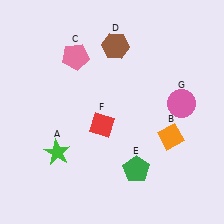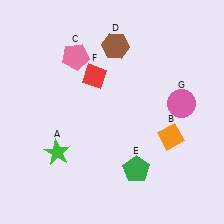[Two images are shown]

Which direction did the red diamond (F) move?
The red diamond (F) moved up.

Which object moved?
The red diamond (F) moved up.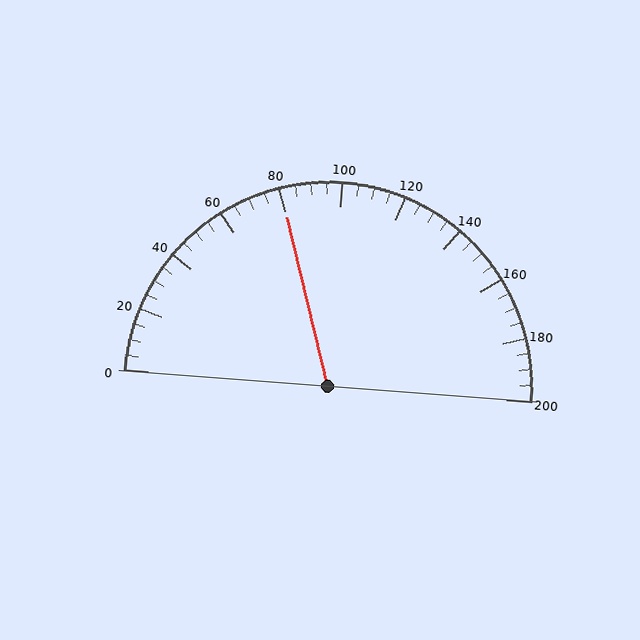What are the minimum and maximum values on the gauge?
The gauge ranges from 0 to 200.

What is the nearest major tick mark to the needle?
The nearest major tick mark is 80.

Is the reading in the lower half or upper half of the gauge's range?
The reading is in the lower half of the range (0 to 200).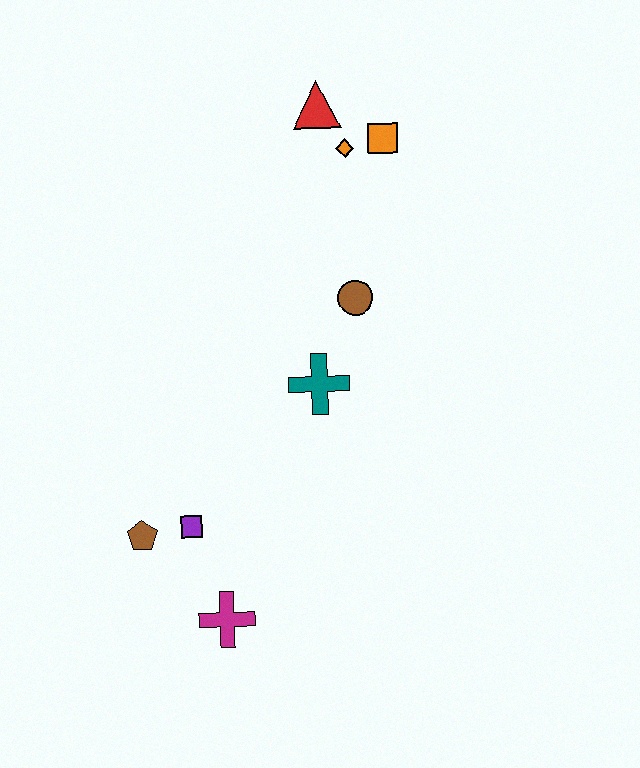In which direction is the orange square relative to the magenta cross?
The orange square is above the magenta cross.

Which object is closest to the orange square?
The orange diamond is closest to the orange square.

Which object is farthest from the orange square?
The magenta cross is farthest from the orange square.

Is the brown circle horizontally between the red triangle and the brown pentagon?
No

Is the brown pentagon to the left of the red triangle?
Yes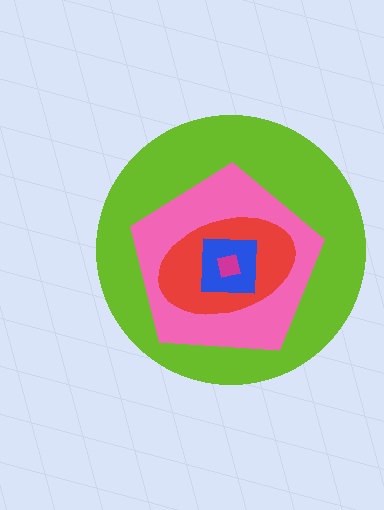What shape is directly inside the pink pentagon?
The red ellipse.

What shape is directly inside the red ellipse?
The blue square.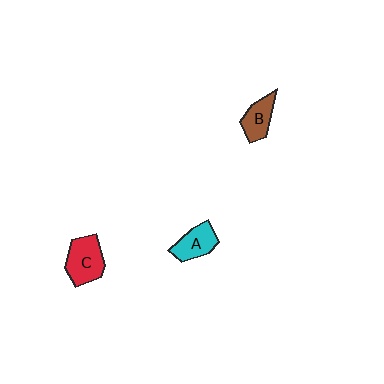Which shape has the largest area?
Shape C (red).